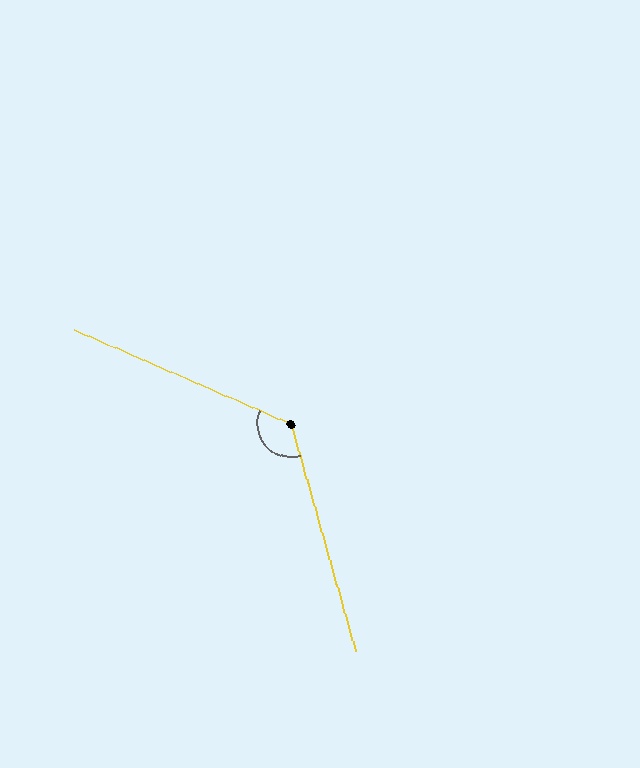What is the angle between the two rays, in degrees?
Approximately 129 degrees.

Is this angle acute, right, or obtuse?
It is obtuse.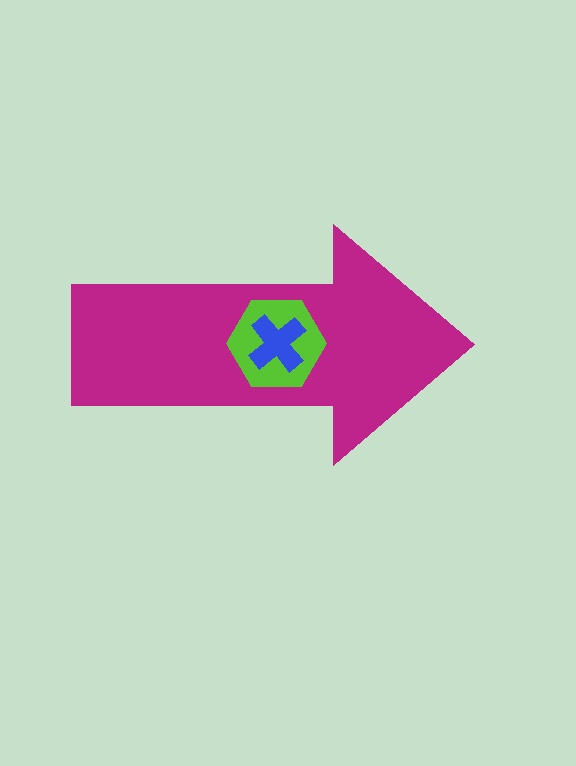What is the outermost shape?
The magenta arrow.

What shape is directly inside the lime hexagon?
The blue cross.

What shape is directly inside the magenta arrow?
The lime hexagon.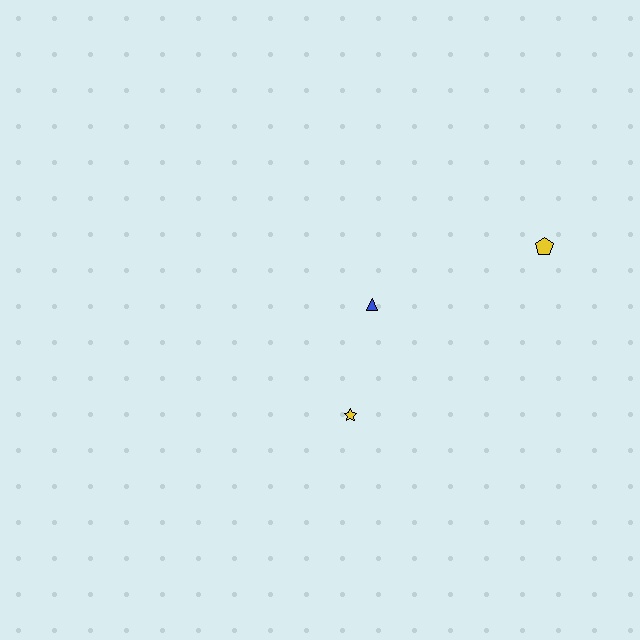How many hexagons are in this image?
There are no hexagons.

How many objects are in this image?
There are 3 objects.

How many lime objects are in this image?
There are no lime objects.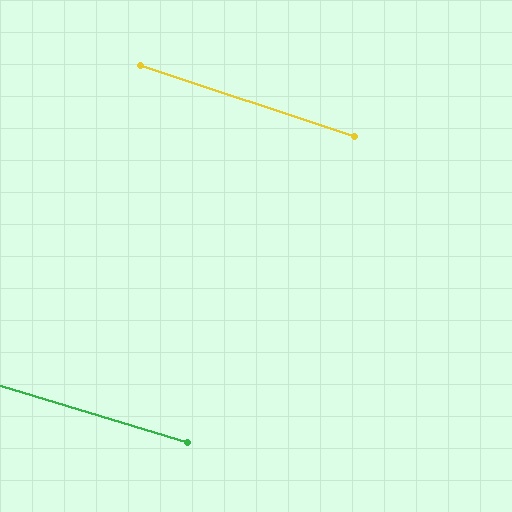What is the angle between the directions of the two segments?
Approximately 2 degrees.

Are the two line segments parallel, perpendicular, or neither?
Parallel — their directions differ by only 1.7°.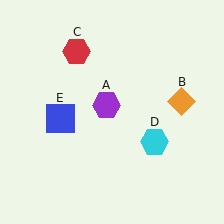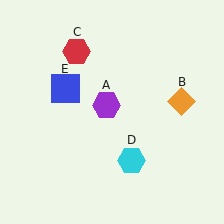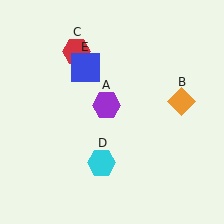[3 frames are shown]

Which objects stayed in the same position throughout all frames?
Purple hexagon (object A) and orange diamond (object B) and red hexagon (object C) remained stationary.